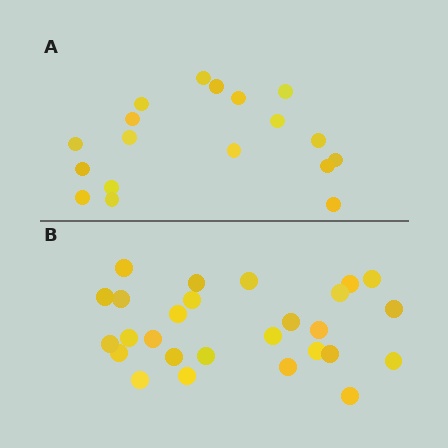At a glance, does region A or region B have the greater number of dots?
Region B (the bottom region) has more dots.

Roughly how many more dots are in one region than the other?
Region B has roughly 8 or so more dots than region A.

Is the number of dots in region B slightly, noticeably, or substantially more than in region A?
Region B has substantially more. The ratio is roughly 1.5 to 1.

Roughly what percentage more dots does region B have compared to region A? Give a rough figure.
About 50% more.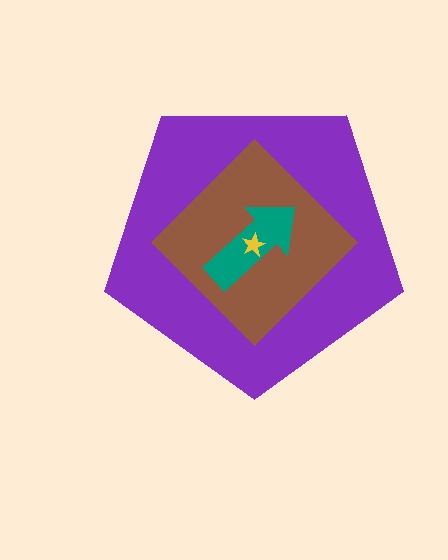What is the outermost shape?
The purple pentagon.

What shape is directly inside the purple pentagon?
The brown diamond.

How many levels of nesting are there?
4.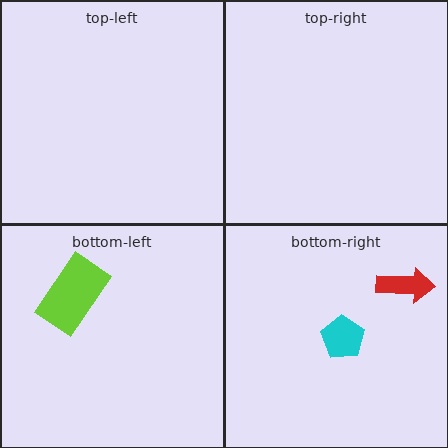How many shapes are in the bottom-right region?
2.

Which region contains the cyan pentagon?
The bottom-right region.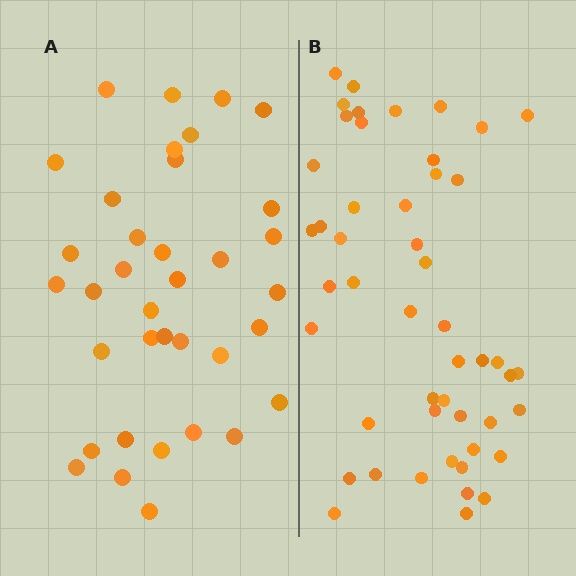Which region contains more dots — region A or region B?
Region B (the right region) has more dots.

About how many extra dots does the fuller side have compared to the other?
Region B has approximately 15 more dots than region A.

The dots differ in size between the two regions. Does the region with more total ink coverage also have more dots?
No. Region A has more total ink coverage because its dots are larger, but region B actually contains more individual dots. Total area can be misleading — the number of items is what matters here.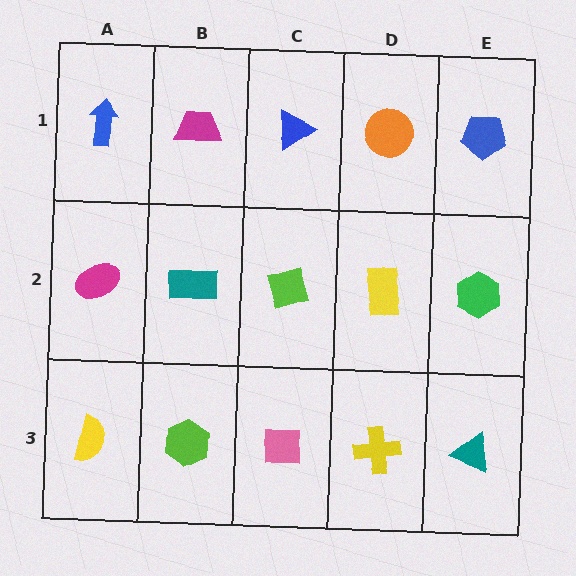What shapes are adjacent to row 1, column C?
A lime diamond (row 2, column C), a magenta trapezoid (row 1, column B), an orange circle (row 1, column D).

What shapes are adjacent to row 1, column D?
A yellow rectangle (row 2, column D), a blue triangle (row 1, column C), a blue pentagon (row 1, column E).